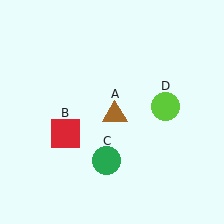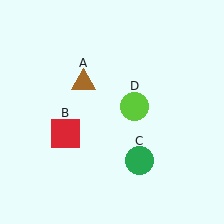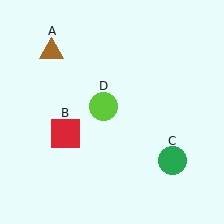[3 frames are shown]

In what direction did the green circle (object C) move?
The green circle (object C) moved right.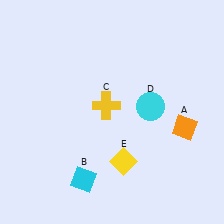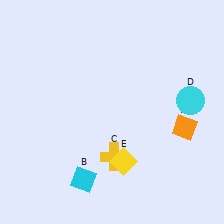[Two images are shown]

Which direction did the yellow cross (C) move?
The yellow cross (C) moved down.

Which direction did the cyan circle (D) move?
The cyan circle (D) moved right.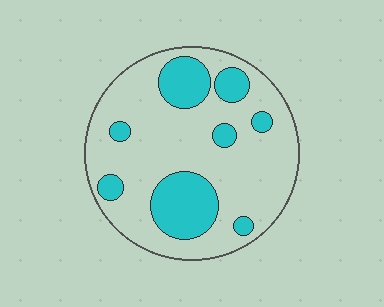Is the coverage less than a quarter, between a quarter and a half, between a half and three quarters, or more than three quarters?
Less than a quarter.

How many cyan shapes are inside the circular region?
8.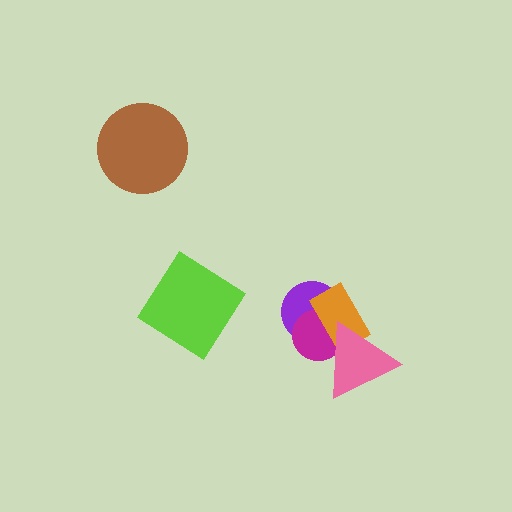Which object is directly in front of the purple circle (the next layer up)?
The magenta circle is directly in front of the purple circle.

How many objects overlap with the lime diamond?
0 objects overlap with the lime diamond.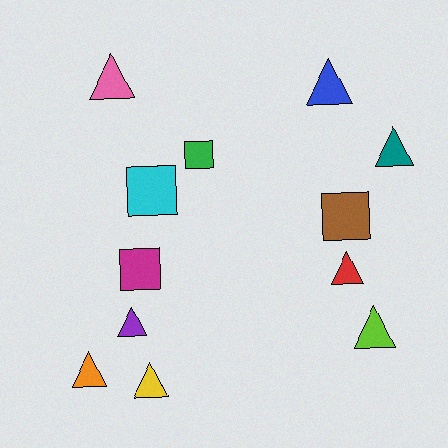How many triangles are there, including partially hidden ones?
There are 8 triangles.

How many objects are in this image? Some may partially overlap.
There are 12 objects.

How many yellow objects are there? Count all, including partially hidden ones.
There is 1 yellow object.